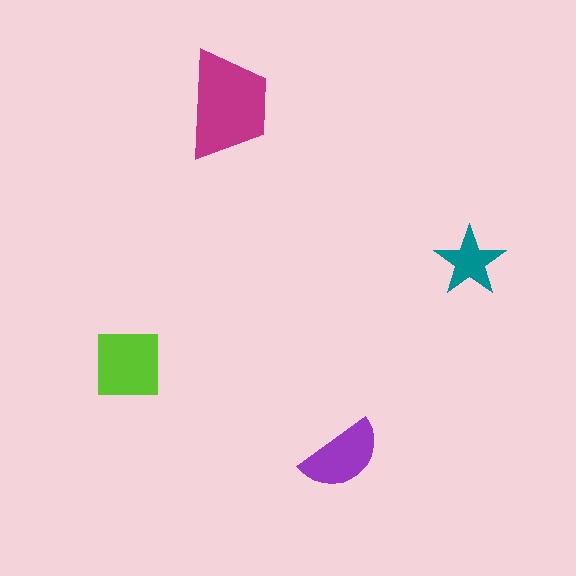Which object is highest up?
The magenta trapezoid is topmost.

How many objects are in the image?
There are 4 objects in the image.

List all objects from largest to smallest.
The magenta trapezoid, the lime square, the purple semicircle, the teal star.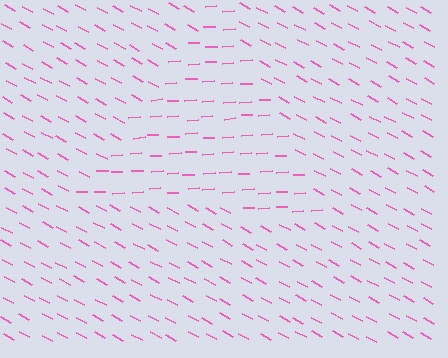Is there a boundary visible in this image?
Yes, there is a texture boundary formed by a change in line orientation.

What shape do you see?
I see a triangle.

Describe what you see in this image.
The image is filled with small pink line segments. A triangle region in the image has lines oriented differently from the surrounding lines, creating a visible texture boundary.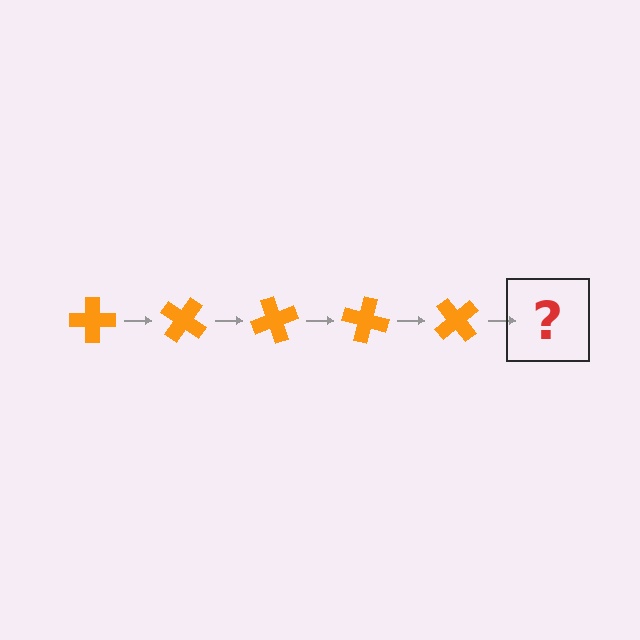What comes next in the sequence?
The next element should be an orange cross rotated 175 degrees.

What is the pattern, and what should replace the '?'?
The pattern is that the cross rotates 35 degrees each step. The '?' should be an orange cross rotated 175 degrees.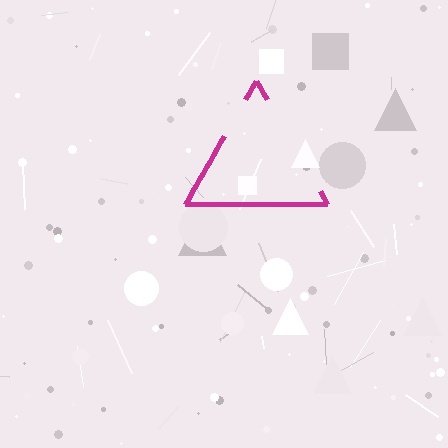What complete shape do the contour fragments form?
The contour fragments form a triangle.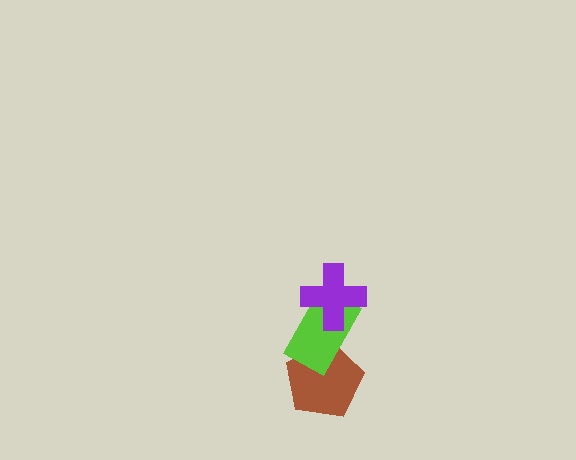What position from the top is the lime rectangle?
The lime rectangle is 2nd from the top.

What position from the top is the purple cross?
The purple cross is 1st from the top.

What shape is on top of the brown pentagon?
The lime rectangle is on top of the brown pentagon.